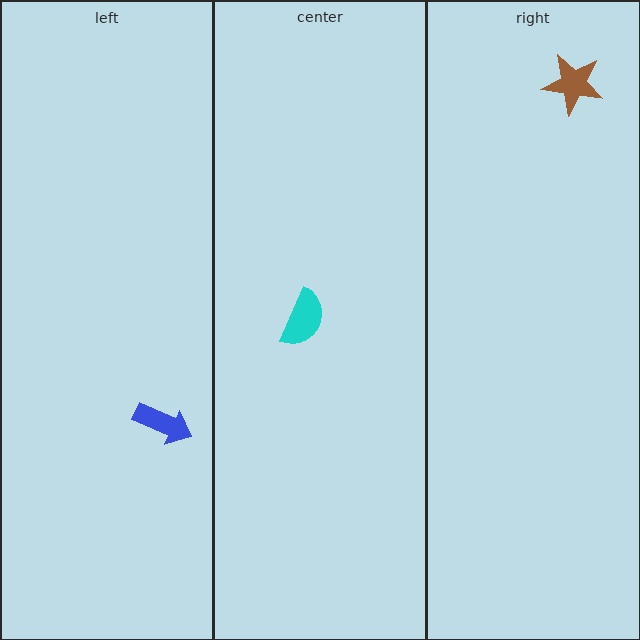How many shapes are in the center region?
1.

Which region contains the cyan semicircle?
The center region.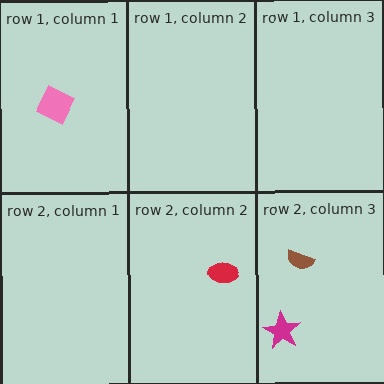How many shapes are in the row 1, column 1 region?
1.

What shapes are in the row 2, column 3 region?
The magenta star, the brown semicircle.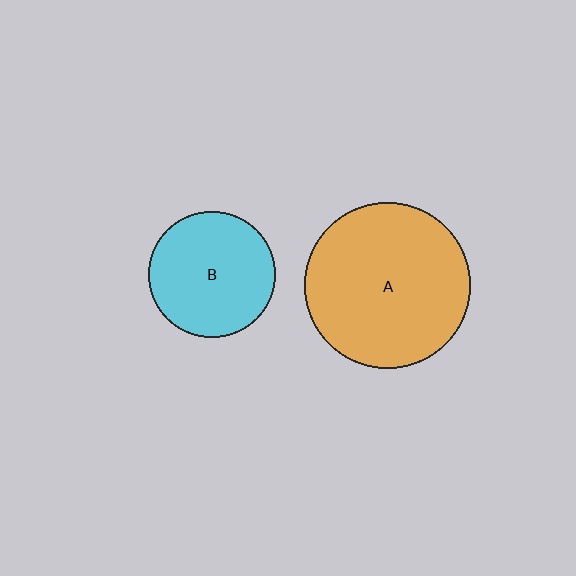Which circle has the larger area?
Circle A (orange).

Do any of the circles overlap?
No, none of the circles overlap.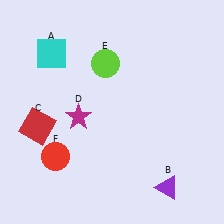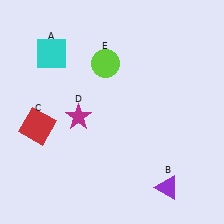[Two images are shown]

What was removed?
The red circle (F) was removed in Image 2.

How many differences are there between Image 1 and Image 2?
There is 1 difference between the two images.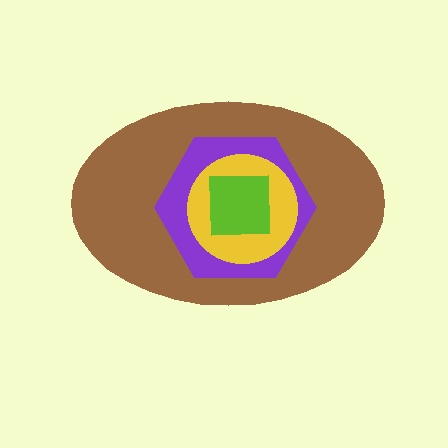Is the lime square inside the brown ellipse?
Yes.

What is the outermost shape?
The brown ellipse.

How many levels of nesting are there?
4.